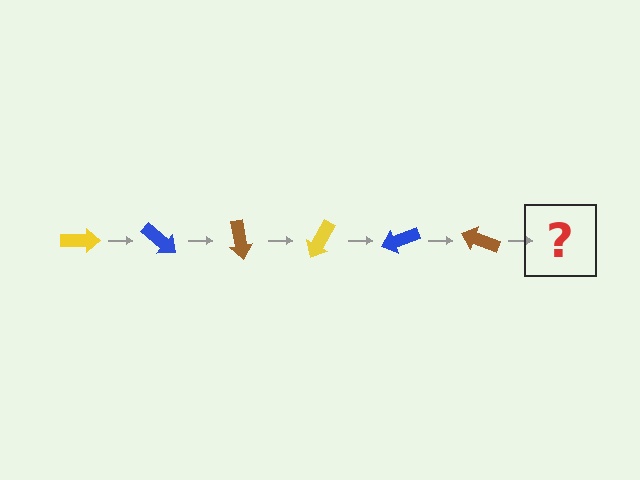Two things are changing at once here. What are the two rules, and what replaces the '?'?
The two rules are that it rotates 40 degrees each step and the color cycles through yellow, blue, and brown. The '?' should be a yellow arrow, rotated 240 degrees from the start.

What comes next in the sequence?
The next element should be a yellow arrow, rotated 240 degrees from the start.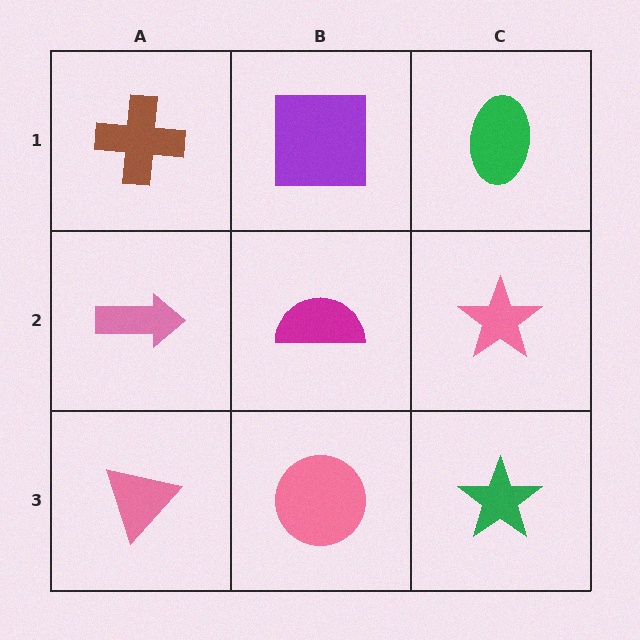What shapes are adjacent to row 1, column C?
A pink star (row 2, column C), a purple square (row 1, column B).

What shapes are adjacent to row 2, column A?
A brown cross (row 1, column A), a pink triangle (row 3, column A), a magenta semicircle (row 2, column B).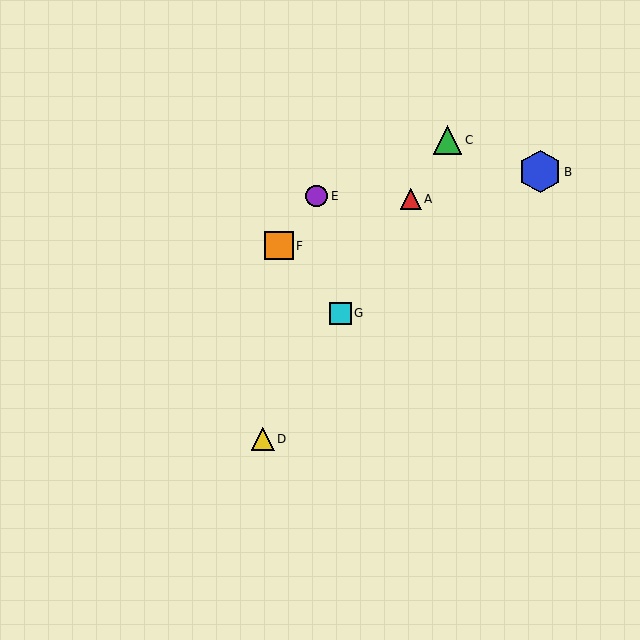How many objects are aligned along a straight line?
4 objects (A, C, D, G) are aligned along a straight line.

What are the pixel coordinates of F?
Object F is at (279, 246).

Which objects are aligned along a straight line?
Objects A, C, D, G are aligned along a straight line.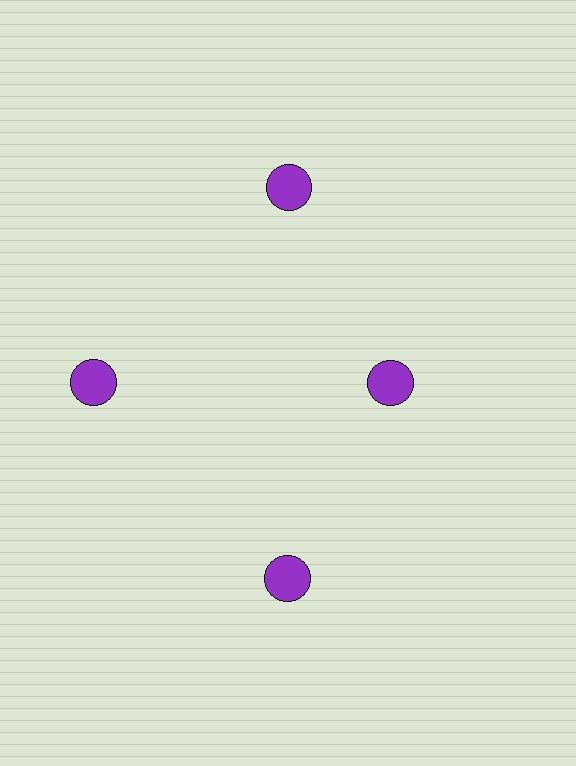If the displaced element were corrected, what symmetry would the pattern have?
It would have 4-fold rotational symmetry — the pattern would map onto itself every 90 degrees.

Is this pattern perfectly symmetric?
No. The 4 purple circles are arranged in a ring, but one element near the 3 o'clock position is pulled inward toward the center, breaking the 4-fold rotational symmetry.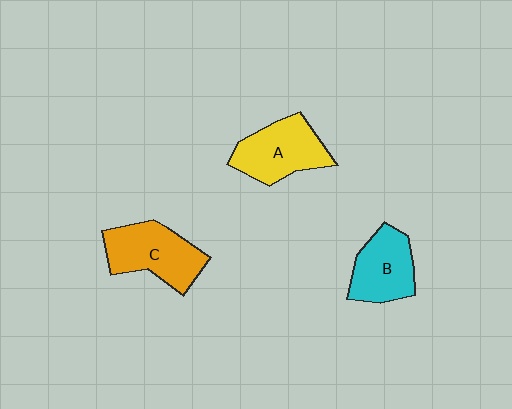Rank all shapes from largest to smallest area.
From largest to smallest: C (orange), A (yellow), B (cyan).